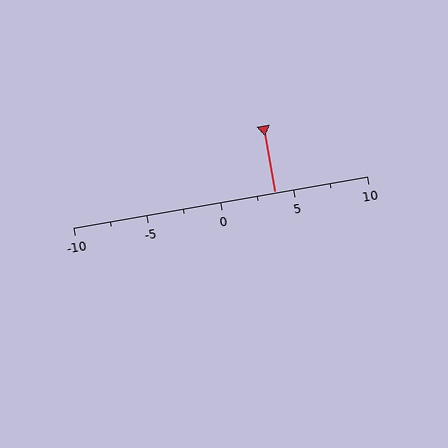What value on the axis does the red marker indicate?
The marker indicates approximately 3.8.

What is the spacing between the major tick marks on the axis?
The major ticks are spaced 5 apart.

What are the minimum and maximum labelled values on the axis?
The axis runs from -10 to 10.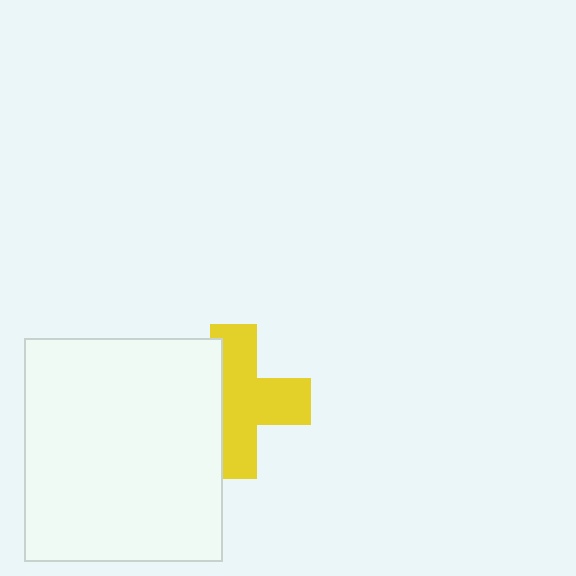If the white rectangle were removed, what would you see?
You would see the complete yellow cross.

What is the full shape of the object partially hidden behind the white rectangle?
The partially hidden object is a yellow cross.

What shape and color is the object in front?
The object in front is a white rectangle.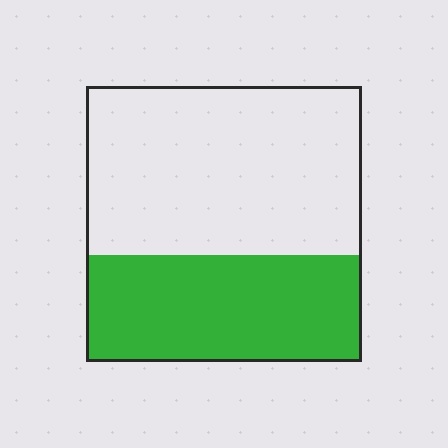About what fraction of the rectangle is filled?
About two fifths (2/5).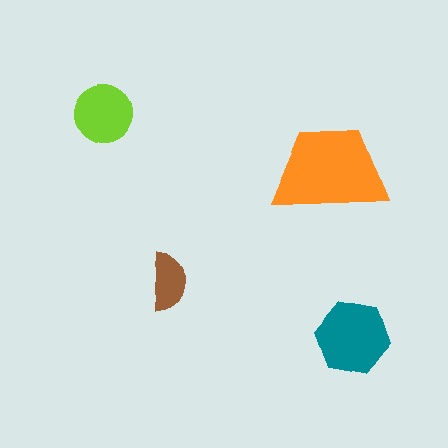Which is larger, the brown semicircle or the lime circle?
The lime circle.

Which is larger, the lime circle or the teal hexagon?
The teal hexagon.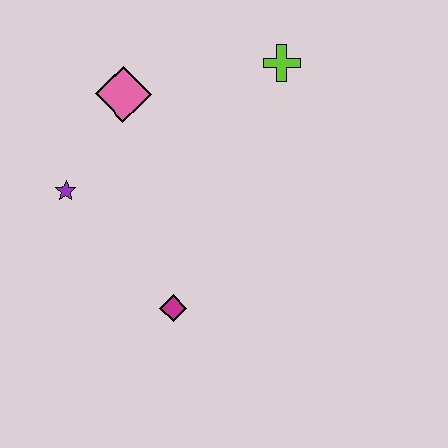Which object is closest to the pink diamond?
The purple star is closest to the pink diamond.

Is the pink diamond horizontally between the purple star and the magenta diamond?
Yes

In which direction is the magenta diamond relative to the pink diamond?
The magenta diamond is below the pink diamond.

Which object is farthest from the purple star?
The lime cross is farthest from the purple star.